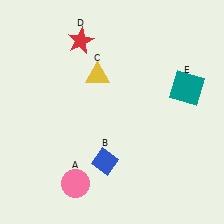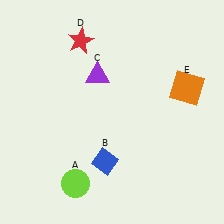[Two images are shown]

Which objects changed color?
A changed from pink to lime. C changed from yellow to purple. E changed from teal to orange.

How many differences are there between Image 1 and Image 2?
There are 3 differences between the two images.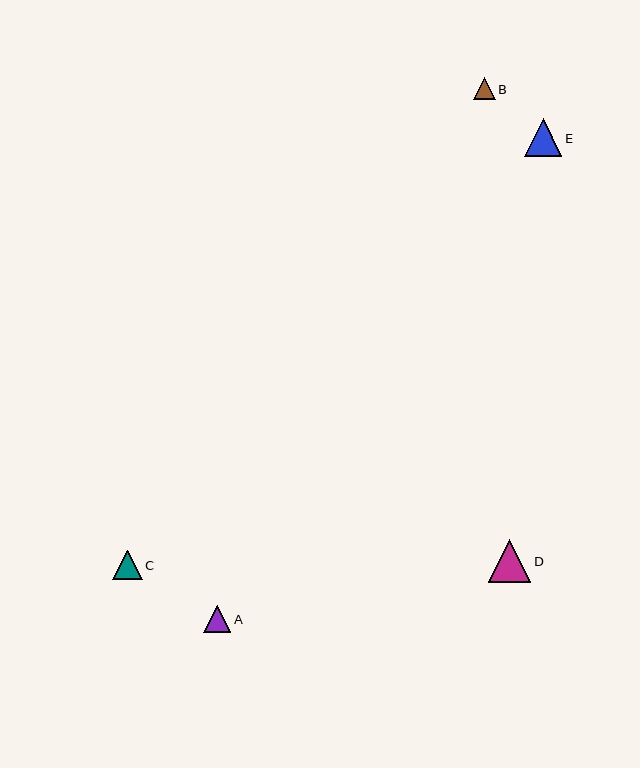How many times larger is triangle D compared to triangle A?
Triangle D is approximately 1.6 times the size of triangle A.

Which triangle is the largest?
Triangle D is the largest with a size of approximately 43 pixels.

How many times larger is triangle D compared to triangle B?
Triangle D is approximately 2.0 times the size of triangle B.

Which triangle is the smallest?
Triangle B is the smallest with a size of approximately 22 pixels.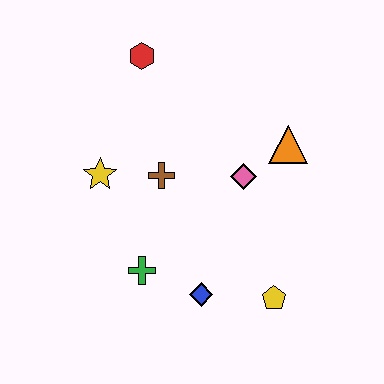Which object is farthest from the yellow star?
The yellow pentagon is farthest from the yellow star.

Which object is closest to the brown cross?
The yellow star is closest to the brown cross.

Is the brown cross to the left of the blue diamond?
Yes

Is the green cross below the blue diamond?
No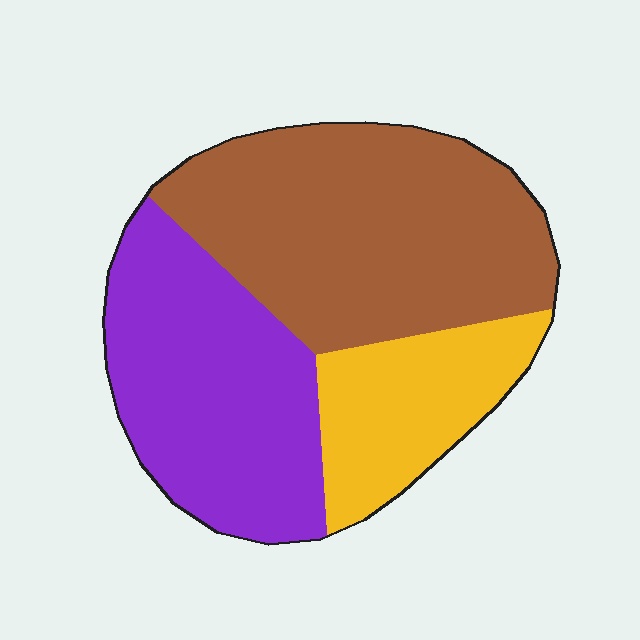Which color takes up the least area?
Yellow, at roughly 20%.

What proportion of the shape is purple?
Purple takes up about one third (1/3) of the shape.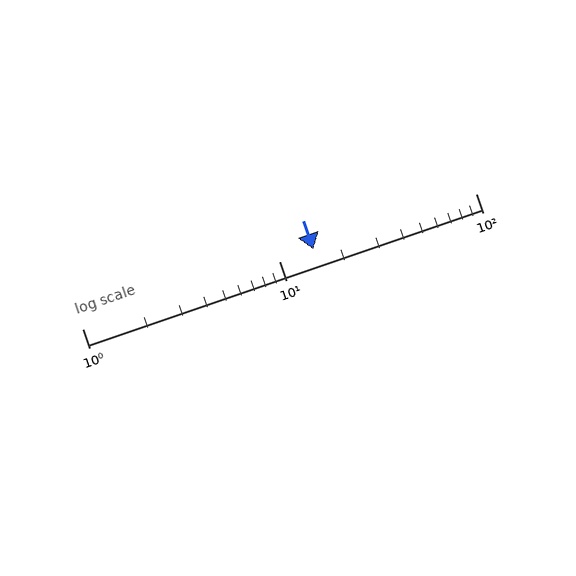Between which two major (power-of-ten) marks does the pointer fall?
The pointer is between 10 and 100.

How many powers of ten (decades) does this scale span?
The scale spans 2 decades, from 1 to 100.